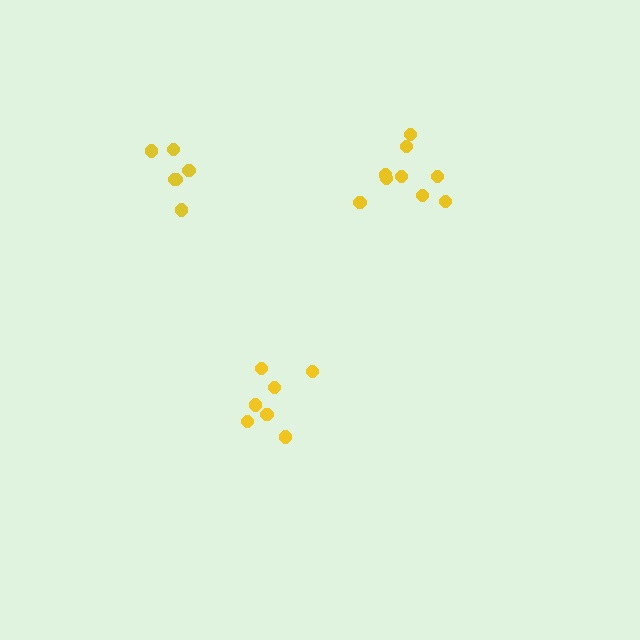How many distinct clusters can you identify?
There are 3 distinct clusters.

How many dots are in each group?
Group 1: 7 dots, Group 2: 9 dots, Group 3: 6 dots (22 total).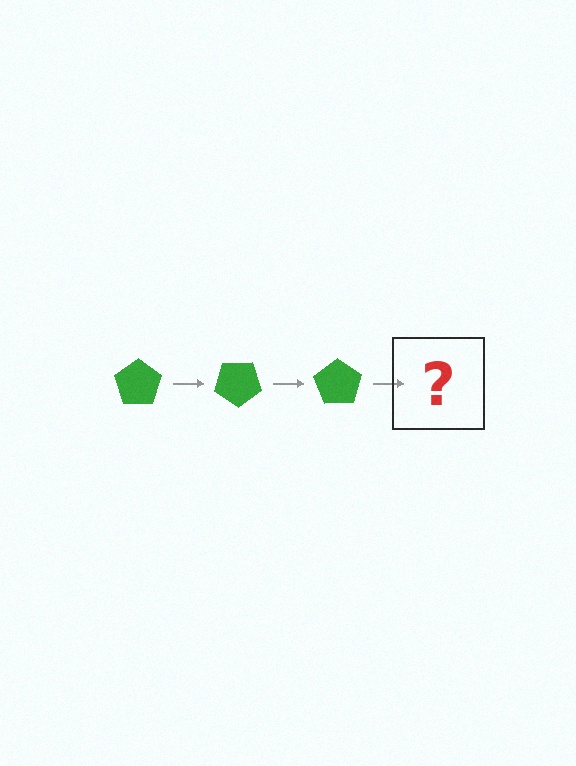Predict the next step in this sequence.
The next step is a green pentagon rotated 105 degrees.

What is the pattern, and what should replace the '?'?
The pattern is that the pentagon rotates 35 degrees each step. The '?' should be a green pentagon rotated 105 degrees.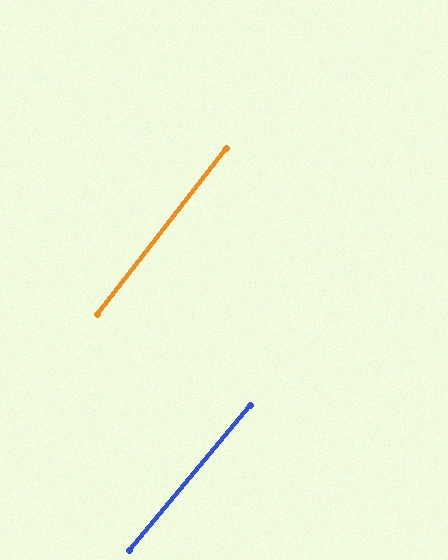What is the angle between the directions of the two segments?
Approximately 2 degrees.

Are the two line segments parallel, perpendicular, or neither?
Parallel — their directions differ by only 2.0°.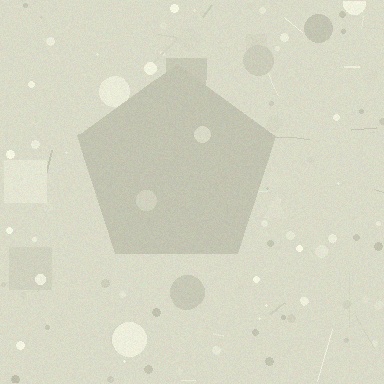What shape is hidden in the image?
A pentagon is hidden in the image.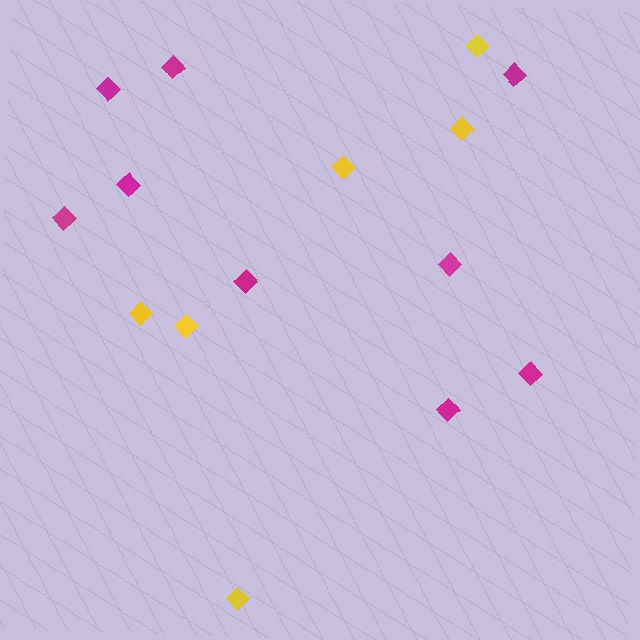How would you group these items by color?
There are 2 groups: one group of magenta diamonds (9) and one group of yellow diamonds (6).